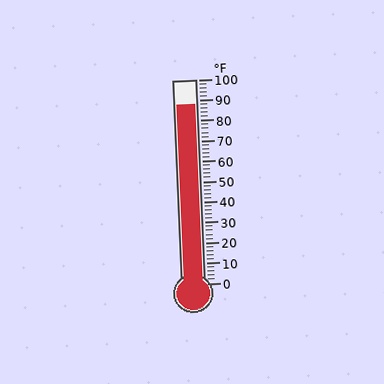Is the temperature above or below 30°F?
The temperature is above 30°F.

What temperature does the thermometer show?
The thermometer shows approximately 88°F.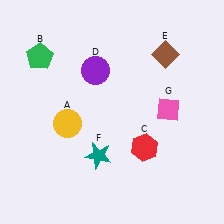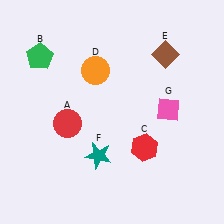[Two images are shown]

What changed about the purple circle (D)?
In Image 1, D is purple. In Image 2, it changed to orange.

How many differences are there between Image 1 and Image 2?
There are 2 differences between the two images.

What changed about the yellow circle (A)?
In Image 1, A is yellow. In Image 2, it changed to red.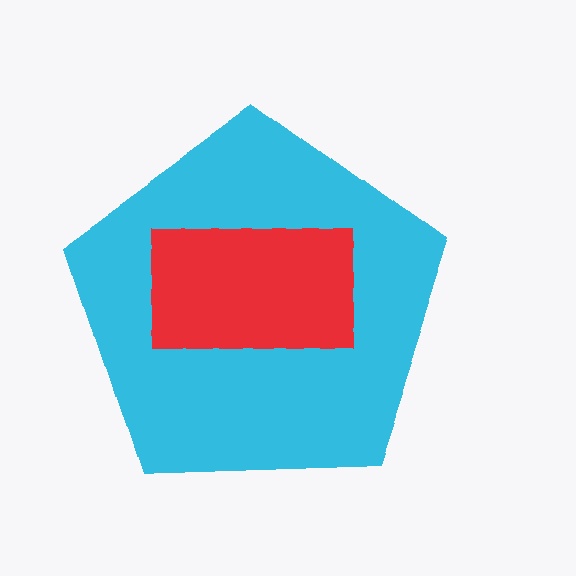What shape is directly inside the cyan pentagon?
The red rectangle.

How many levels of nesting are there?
2.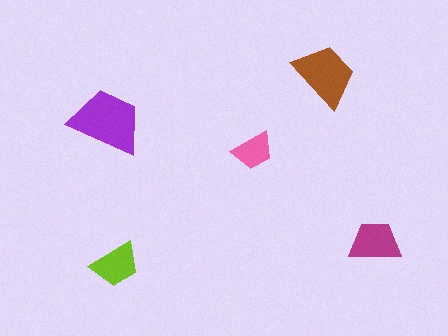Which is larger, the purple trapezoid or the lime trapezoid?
The purple one.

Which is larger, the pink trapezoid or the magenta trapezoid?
The magenta one.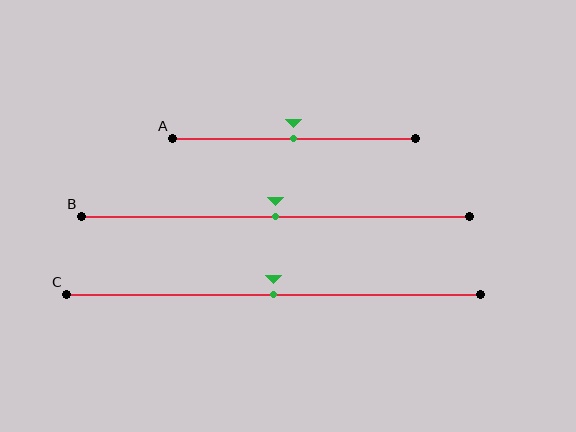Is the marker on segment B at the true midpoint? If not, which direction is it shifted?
Yes, the marker on segment B is at the true midpoint.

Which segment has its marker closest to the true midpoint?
Segment A has its marker closest to the true midpoint.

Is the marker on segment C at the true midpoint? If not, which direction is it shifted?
Yes, the marker on segment C is at the true midpoint.